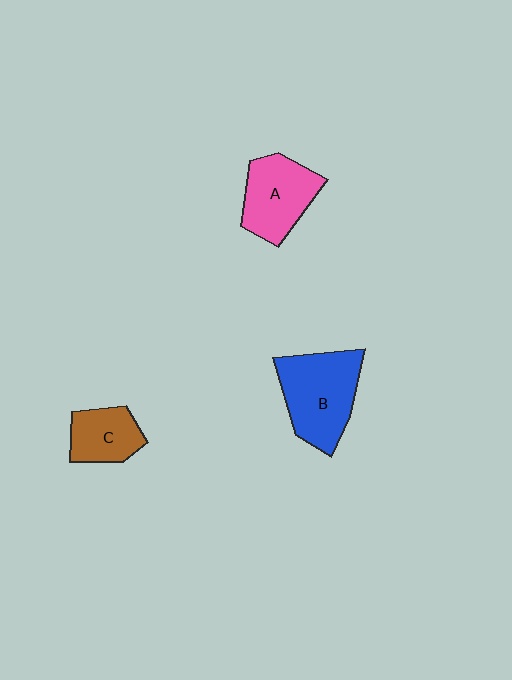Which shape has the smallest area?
Shape C (brown).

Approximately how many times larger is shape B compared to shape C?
Approximately 1.8 times.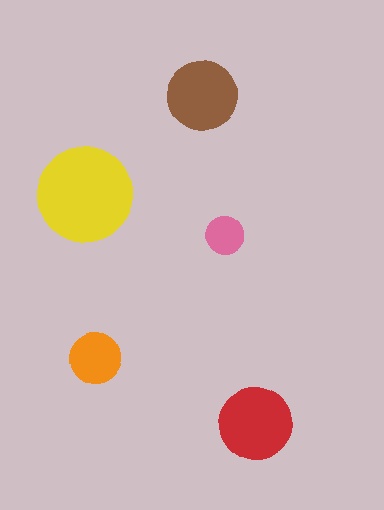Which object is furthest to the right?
The red circle is rightmost.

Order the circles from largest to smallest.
the yellow one, the red one, the brown one, the orange one, the pink one.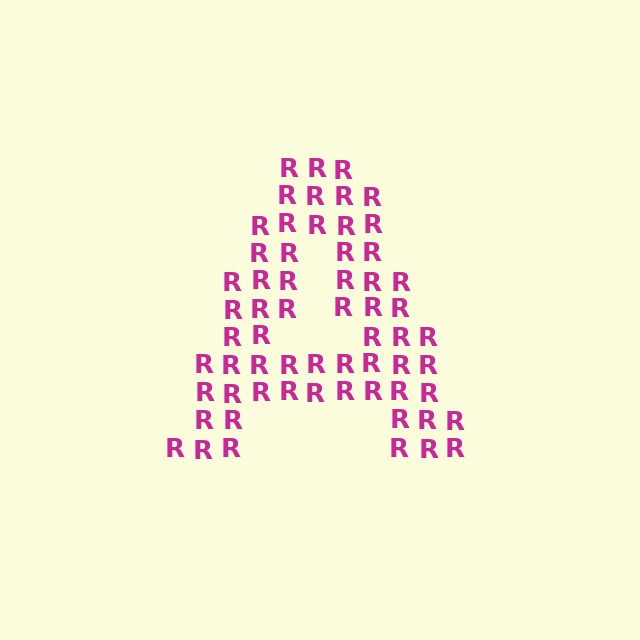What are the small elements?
The small elements are letter R's.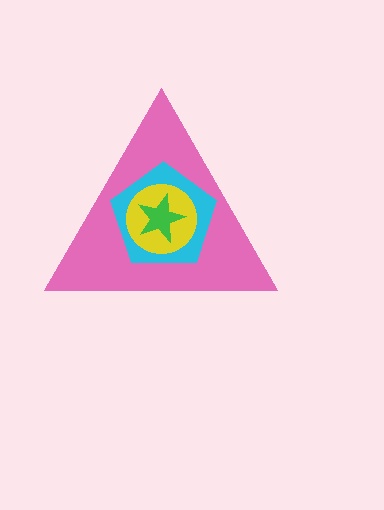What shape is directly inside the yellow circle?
The green star.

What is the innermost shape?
The green star.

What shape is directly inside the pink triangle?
The cyan pentagon.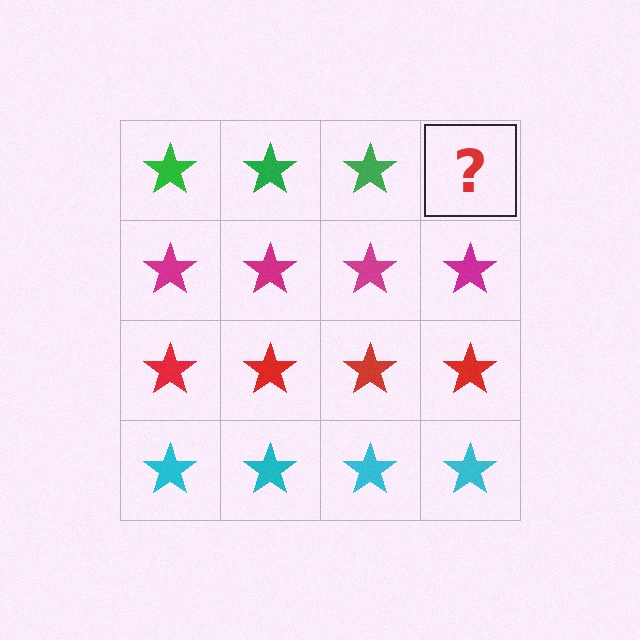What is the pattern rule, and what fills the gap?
The rule is that each row has a consistent color. The gap should be filled with a green star.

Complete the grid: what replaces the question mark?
The question mark should be replaced with a green star.